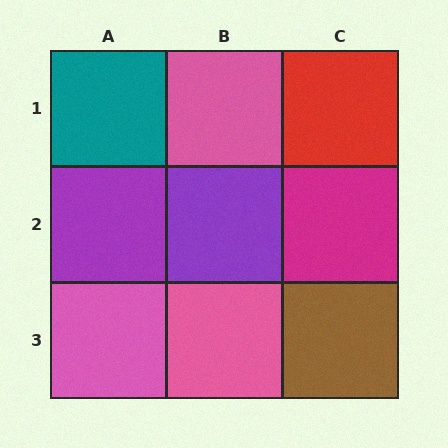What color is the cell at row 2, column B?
Purple.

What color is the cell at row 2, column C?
Magenta.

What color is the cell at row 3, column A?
Pink.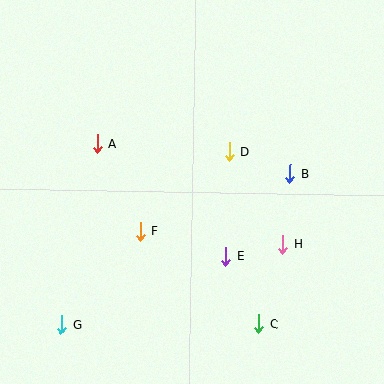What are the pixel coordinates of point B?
Point B is at (290, 174).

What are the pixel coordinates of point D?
Point D is at (229, 151).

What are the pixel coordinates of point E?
Point E is at (226, 256).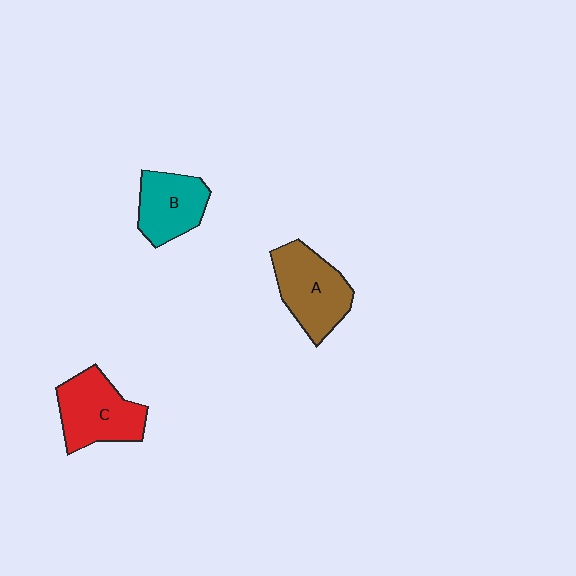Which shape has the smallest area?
Shape B (teal).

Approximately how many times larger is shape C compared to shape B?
Approximately 1.2 times.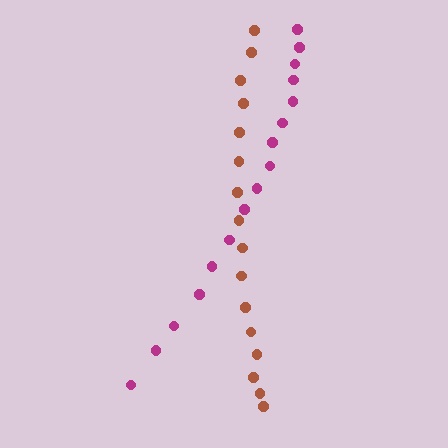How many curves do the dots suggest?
There are 2 distinct paths.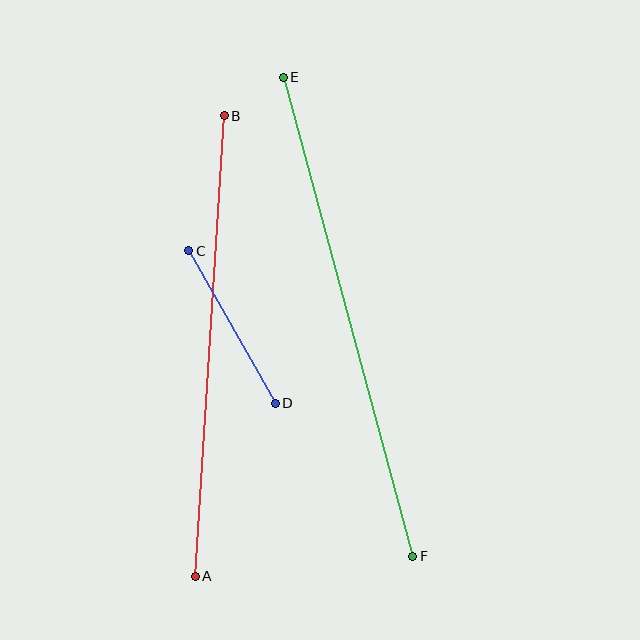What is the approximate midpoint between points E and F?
The midpoint is at approximately (348, 317) pixels.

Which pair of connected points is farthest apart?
Points E and F are farthest apart.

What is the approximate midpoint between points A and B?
The midpoint is at approximately (210, 346) pixels.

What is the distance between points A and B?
The distance is approximately 462 pixels.